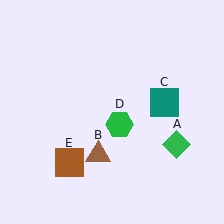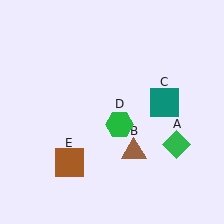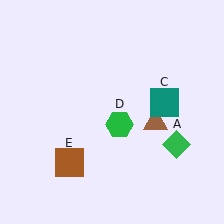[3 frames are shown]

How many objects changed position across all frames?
1 object changed position: brown triangle (object B).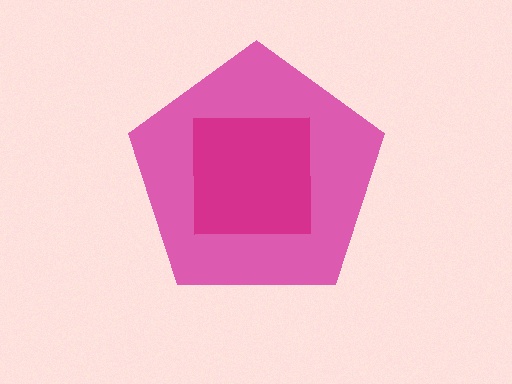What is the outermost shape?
The pink pentagon.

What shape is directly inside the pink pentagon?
The magenta square.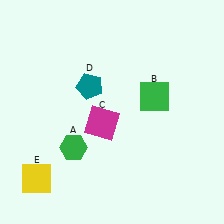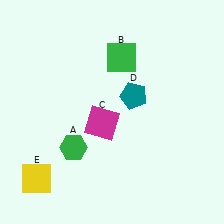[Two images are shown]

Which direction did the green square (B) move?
The green square (B) moved up.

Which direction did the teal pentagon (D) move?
The teal pentagon (D) moved right.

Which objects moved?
The objects that moved are: the green square (B), the teal pentagon (D).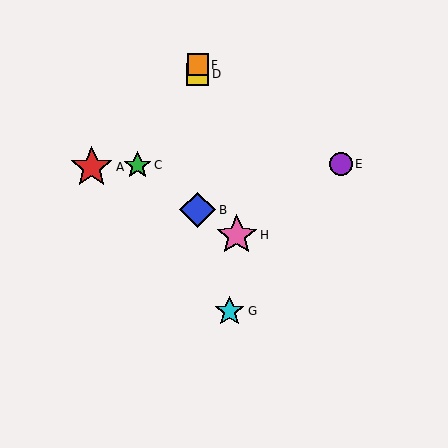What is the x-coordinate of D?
Object D is at x≈198.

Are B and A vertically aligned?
No, B is at x≈198 and A is at x≈92.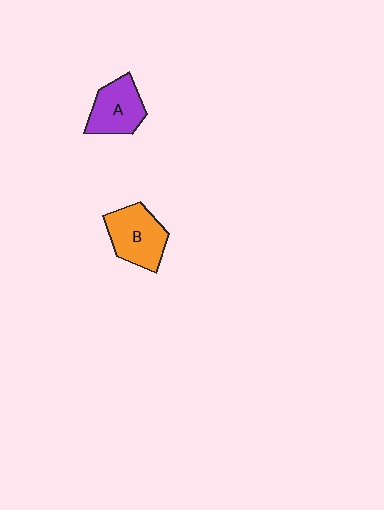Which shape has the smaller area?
Shape A (purple).